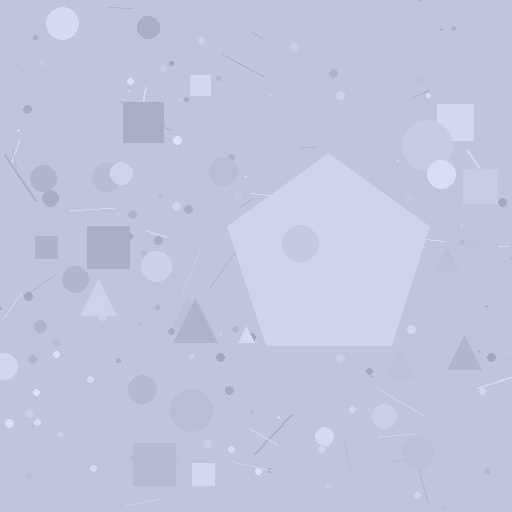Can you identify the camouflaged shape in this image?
The camouflaged shape is a pentagon.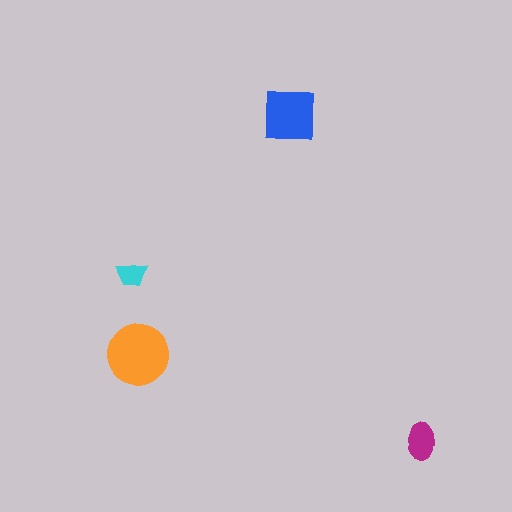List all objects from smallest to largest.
The cyan trapezoid, the magenta ellipse, the blue square, the orange circle.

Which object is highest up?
The blue square is topmost.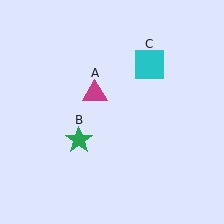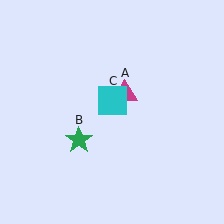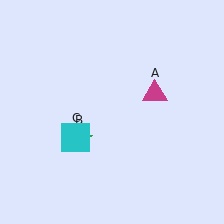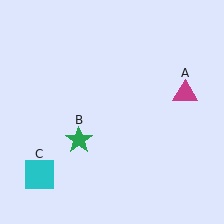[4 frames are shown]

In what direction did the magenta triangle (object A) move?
The magenta triangle (object A) moved right.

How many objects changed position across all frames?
2 objects changed position: magenta triangle (object A), cyan square (object C).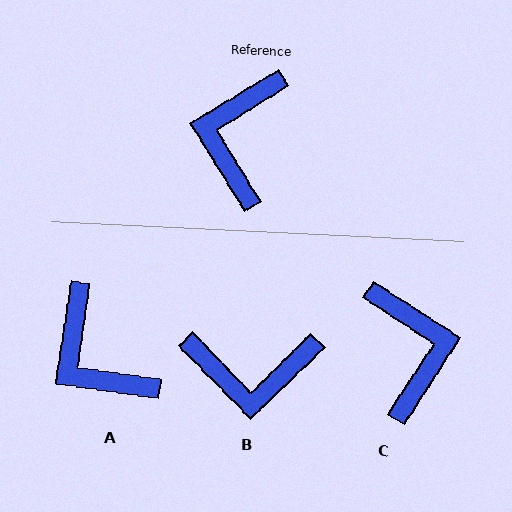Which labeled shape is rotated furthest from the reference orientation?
C, about 154 degrees away.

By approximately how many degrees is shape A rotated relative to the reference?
Approximately 50 degrees counter-clockwise.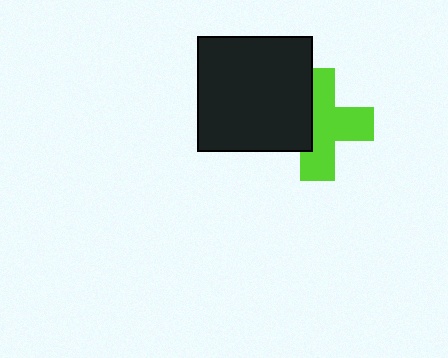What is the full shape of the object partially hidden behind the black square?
The partially hidden object is a lime cross.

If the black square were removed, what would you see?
You would see the complete lime cross.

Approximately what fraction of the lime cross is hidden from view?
Roughly 37% of the lime cross is hidden behind the black square.